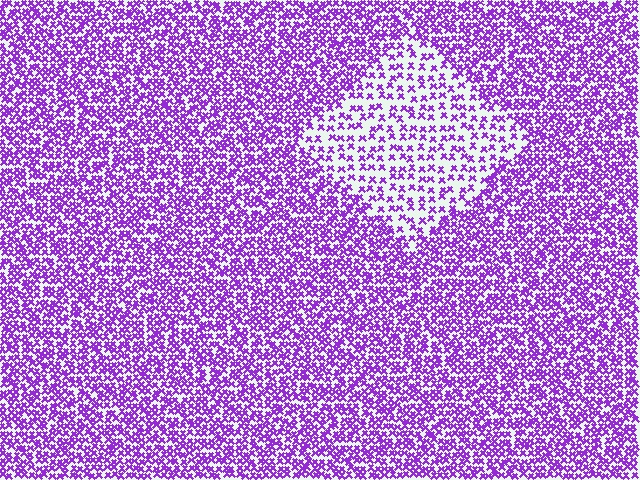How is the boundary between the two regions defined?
The boundary is defined by a change in element density (approximately 2.2x ratio). All elements are the same color, size, and shape.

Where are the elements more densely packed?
The elements are more densely packed outside the diamond boundary.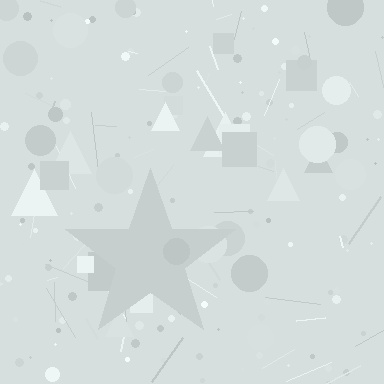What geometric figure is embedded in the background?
A star is embedded in the background.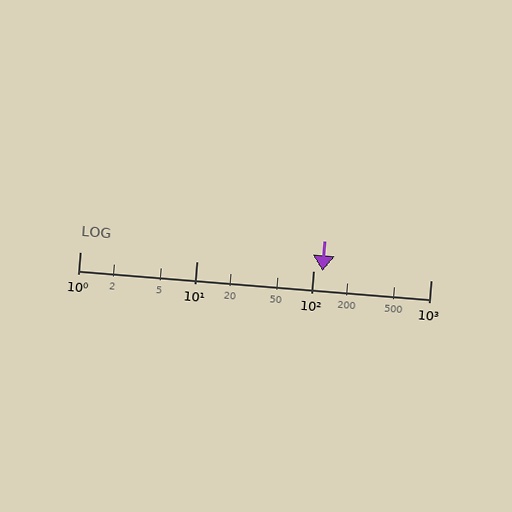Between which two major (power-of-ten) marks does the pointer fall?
The pointer is between 100 and 1000.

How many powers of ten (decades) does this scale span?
The scale spans 3 decades, from 1 to 1000.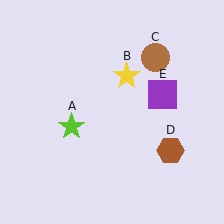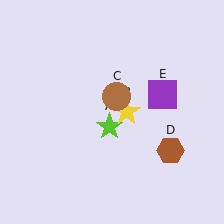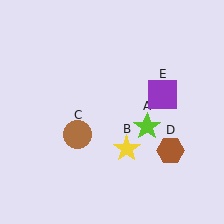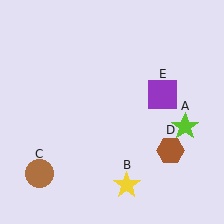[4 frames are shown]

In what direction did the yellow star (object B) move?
The yellow star (object B) moved down.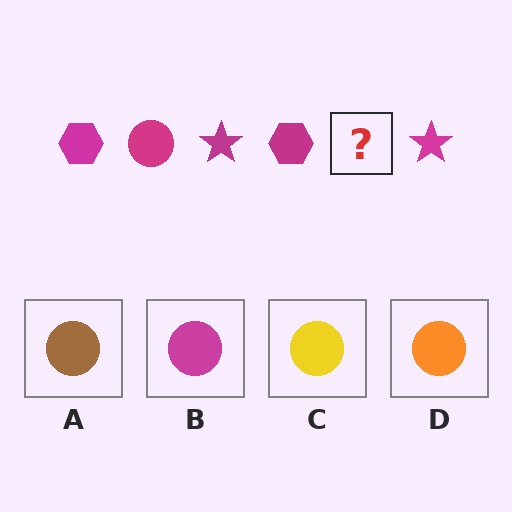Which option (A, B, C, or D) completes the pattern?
B.